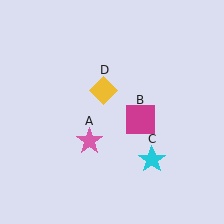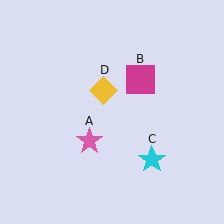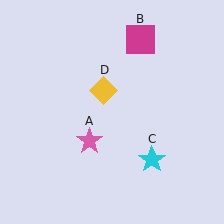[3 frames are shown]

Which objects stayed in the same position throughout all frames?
Pink star (object A) and cyan star (object C) and yellow diamond (object D) remained stationary.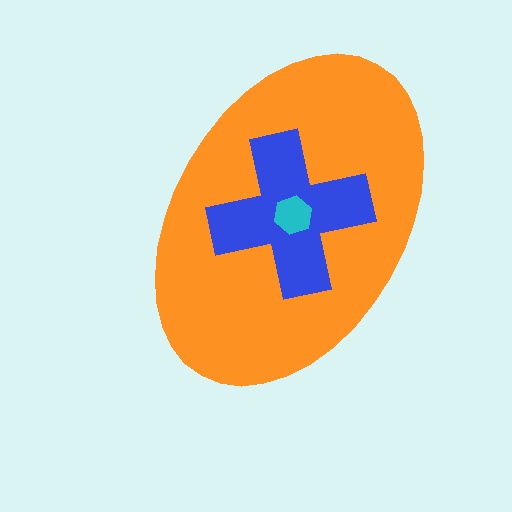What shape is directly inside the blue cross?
The cyan hexagon.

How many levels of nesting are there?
3.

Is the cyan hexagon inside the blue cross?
Yes.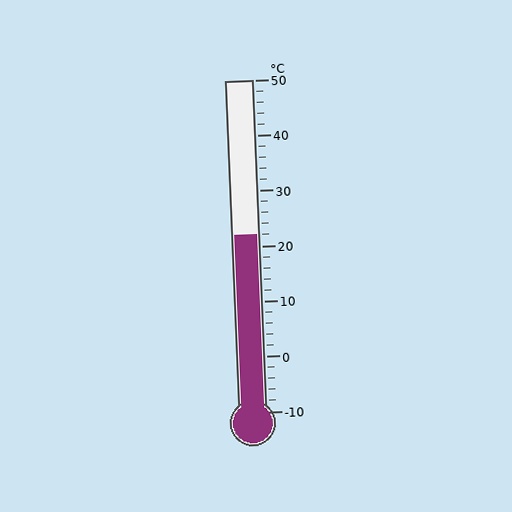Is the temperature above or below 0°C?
The temperature is above 0°C.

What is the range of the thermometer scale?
The thermometer scale ranges from -10°C to 50°C.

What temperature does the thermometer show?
The thermometer shows approximately 22°C.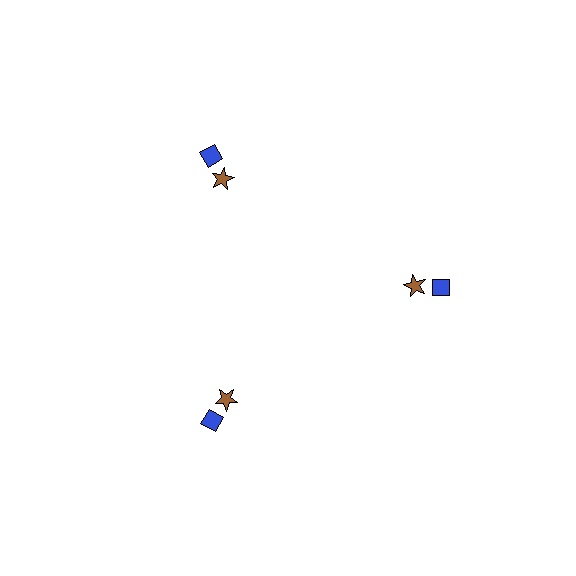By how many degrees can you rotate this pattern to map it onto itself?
The pattern maps onto itself every 120 degrees of rotation.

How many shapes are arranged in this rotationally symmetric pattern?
There are 6 shapes, arranged in 3 groups of 2.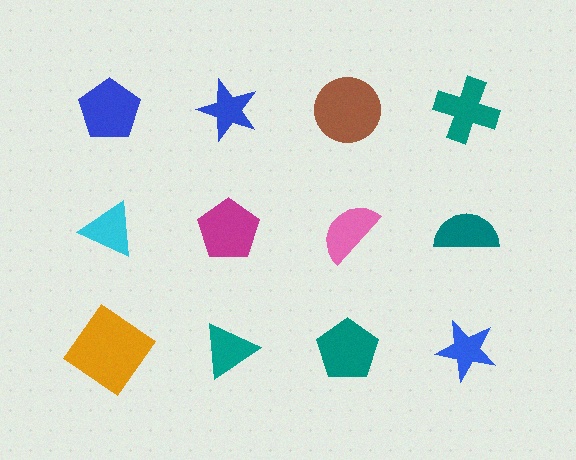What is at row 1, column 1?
A blue pentagon.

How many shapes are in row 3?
4 shapes.